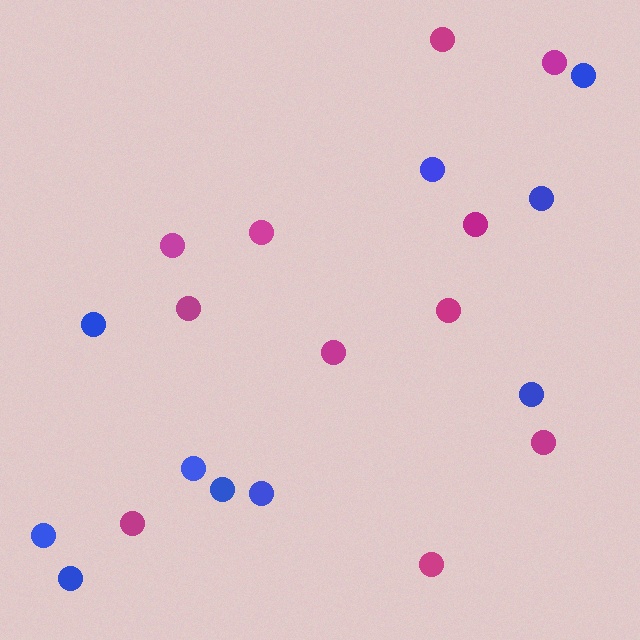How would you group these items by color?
There are 2 groups: one group of blue circles (10) and one group of magenta circles (11).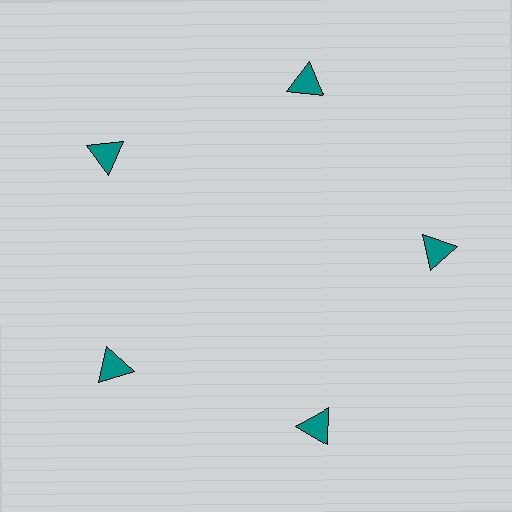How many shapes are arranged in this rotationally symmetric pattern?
There are 5 shapes, arranged in 5 groups of 1.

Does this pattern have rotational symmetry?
Yes, this pattern has 5-fold rotational symmetry. It looks the same after rotating 72 degrees around the center.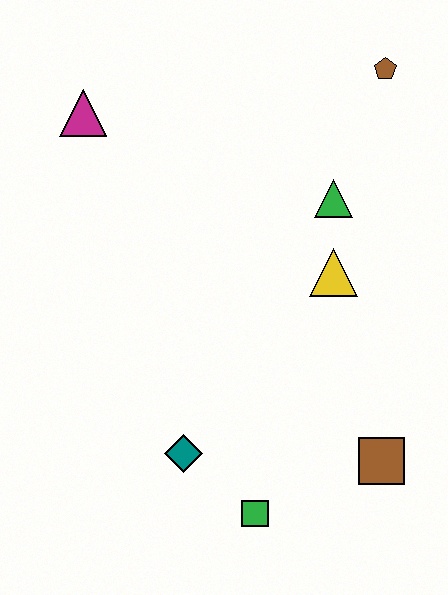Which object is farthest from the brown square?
The magenta triangle is farthest from the brown square.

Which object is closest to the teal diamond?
The green square is closest to the teal diamond.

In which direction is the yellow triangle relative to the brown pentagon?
The yellow triangle is below the brown pentagon.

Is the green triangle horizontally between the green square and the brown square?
Yes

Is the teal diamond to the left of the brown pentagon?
Yes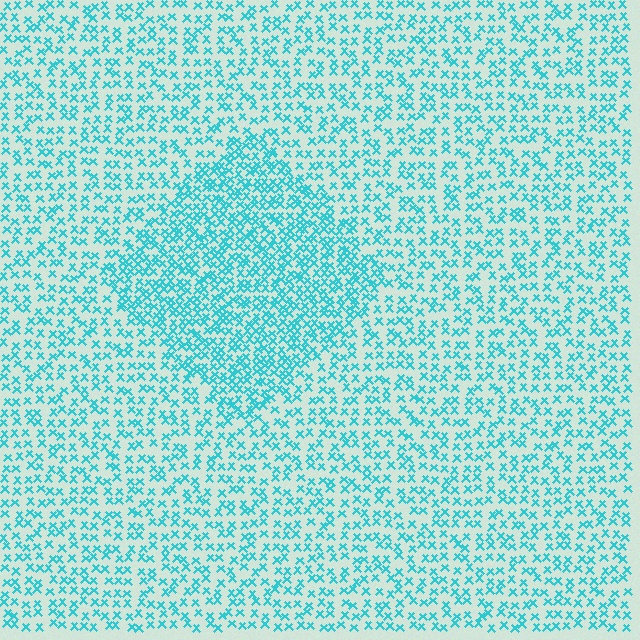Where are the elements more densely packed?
The elements are more densely packed inside the diamond boundary.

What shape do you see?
I see a diamond.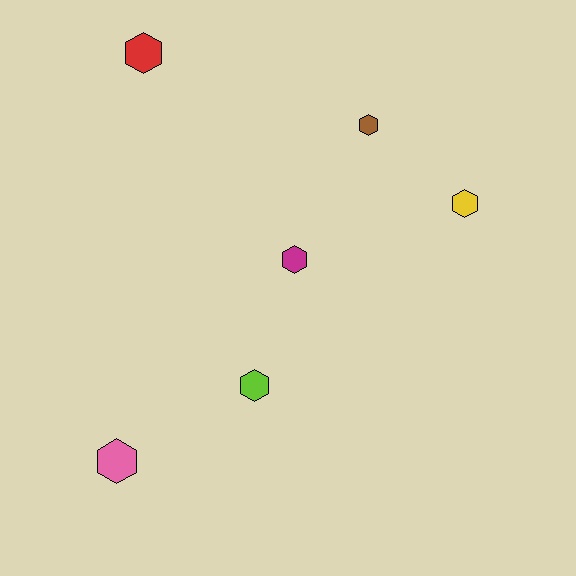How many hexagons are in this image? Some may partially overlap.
There are 6 hexagons.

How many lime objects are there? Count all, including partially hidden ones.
There is 1 lime object.